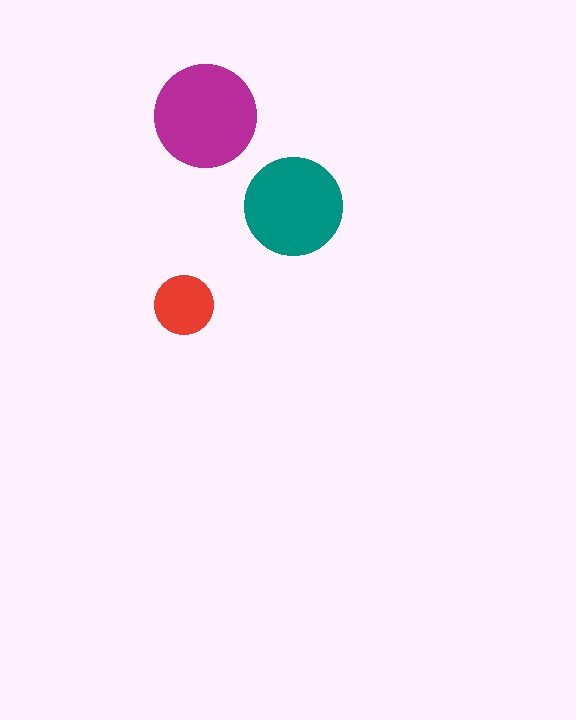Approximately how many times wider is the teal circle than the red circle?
About 1.5 times wider.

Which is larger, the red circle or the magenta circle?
The magenta one.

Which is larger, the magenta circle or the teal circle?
The magenta one.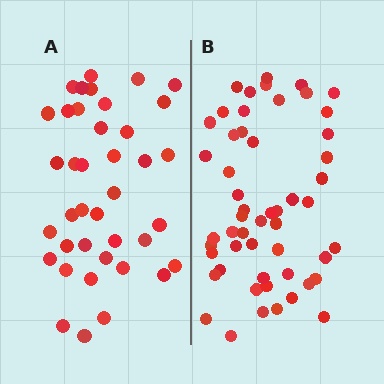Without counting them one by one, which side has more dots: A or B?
Region B (the right region) has more dots.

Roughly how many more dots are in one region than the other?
Region B has approximately 15 more dots than region A.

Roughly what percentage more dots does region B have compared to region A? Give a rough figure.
About 35% more.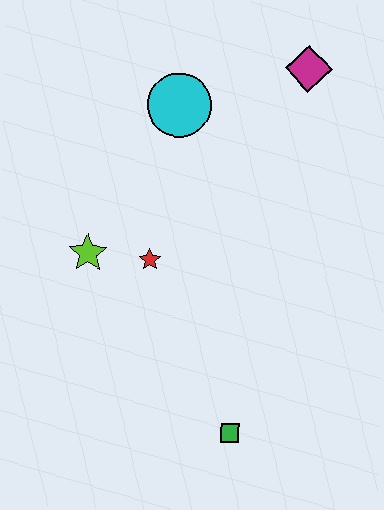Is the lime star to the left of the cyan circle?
Yes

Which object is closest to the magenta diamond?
The cyan circle is closest to the magenta diamond.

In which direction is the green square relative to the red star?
The green square is below the red star.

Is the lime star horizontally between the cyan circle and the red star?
No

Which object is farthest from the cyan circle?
The green square is farthest from the cyan circle.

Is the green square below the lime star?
Yes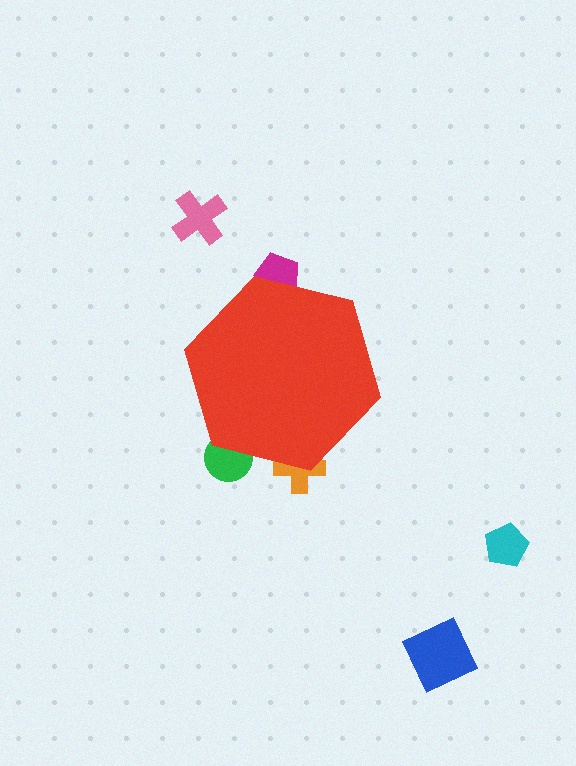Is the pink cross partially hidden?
No, the pink cross is fully visible.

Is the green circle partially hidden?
Yes, the green circle is partially hidden behind the red hexagon.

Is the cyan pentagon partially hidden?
No, the cyan pentagon is fully visible.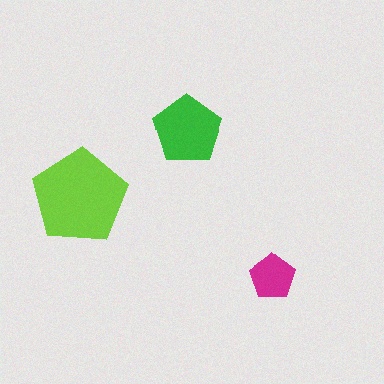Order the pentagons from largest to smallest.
the lime one, the green one, the magenta one.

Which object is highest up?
The green pentagon is topmost.